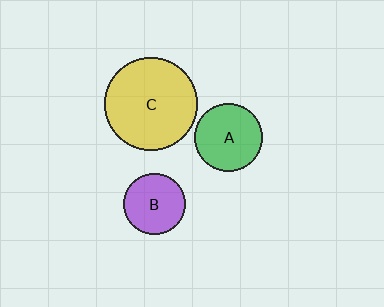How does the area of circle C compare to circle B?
Approximately 2.3 times.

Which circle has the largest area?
Circle C (yellow).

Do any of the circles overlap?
No, none of the circles overlap.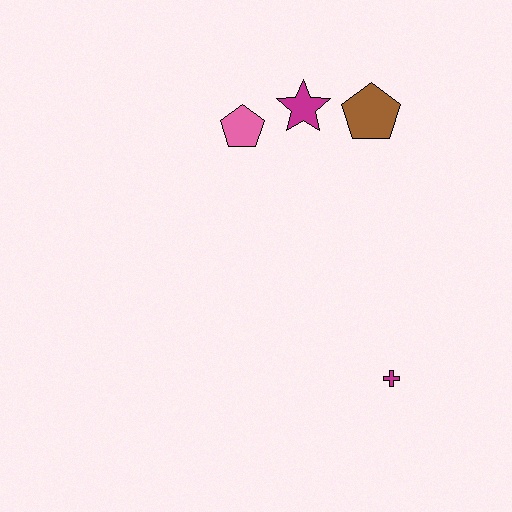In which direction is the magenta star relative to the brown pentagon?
The magenta star is to the left of the brown pentagon.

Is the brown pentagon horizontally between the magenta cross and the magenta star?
Yes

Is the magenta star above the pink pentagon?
Yes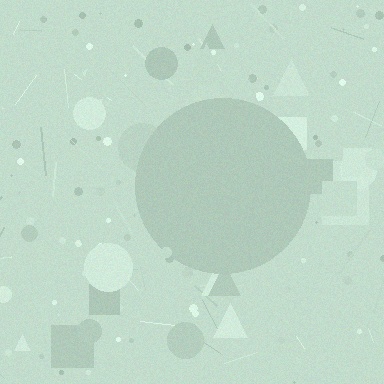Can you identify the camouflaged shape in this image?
The camouflaged shape is a circle.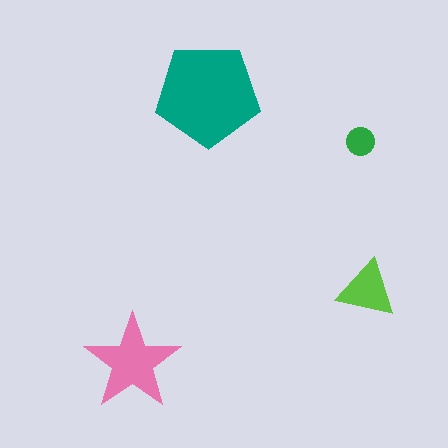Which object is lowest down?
The pink star is bottommost.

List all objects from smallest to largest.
The green circle, the lime triangle, the pink star, the teal pentagon.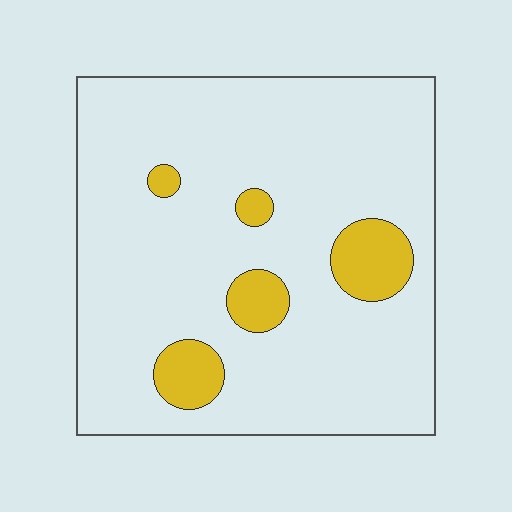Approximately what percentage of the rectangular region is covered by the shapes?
Approximately 10%.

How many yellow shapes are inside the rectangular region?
5.